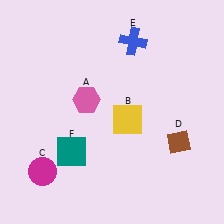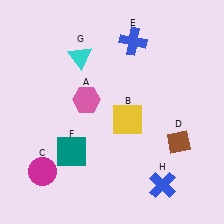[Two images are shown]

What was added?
A cyan triangle (G), a blue cross (H) were added in Image 2.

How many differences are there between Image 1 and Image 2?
There are 2 differences between the two images.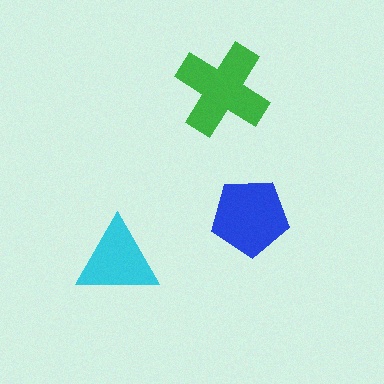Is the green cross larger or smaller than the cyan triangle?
Larger.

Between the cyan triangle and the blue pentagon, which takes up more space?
The blue pentagon.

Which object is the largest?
The green cross.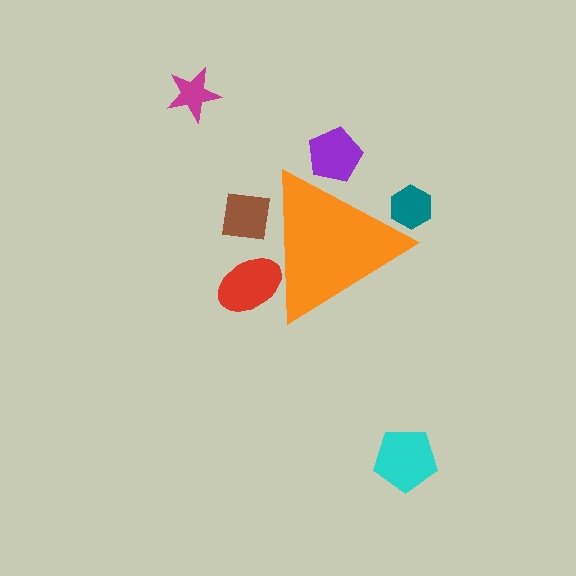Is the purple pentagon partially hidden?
Yes, the purple pentagon is partially hidden behind the orange triangle.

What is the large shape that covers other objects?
An orange triangle.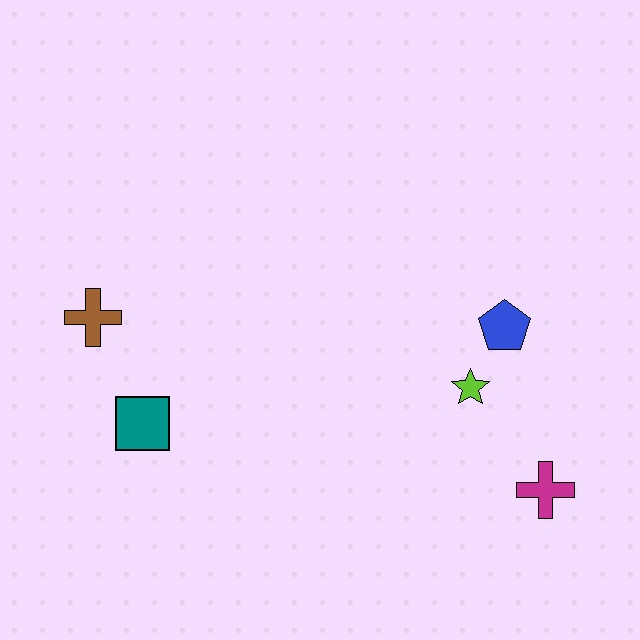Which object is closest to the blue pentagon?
The lime star is closest to the blue pentagon.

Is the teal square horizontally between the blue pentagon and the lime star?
No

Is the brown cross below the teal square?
No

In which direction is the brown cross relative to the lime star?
The brown cross is to the left of the lime star.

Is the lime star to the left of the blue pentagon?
Yes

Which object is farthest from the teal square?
The magenta cross is farthest from the teal square.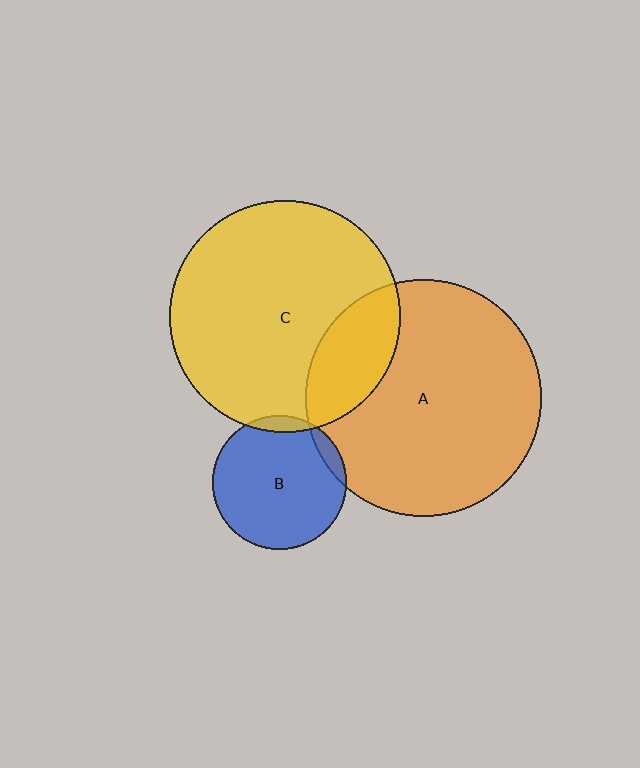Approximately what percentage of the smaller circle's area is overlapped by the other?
Approximately 5%.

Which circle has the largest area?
Circle A (orange).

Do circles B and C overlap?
Yes.